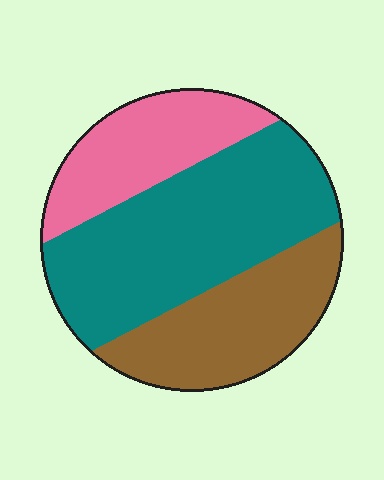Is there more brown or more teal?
Teal.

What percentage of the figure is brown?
Brown takes up about one quarter (1/4) of the figure.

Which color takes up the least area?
Pink, at roughly 25%.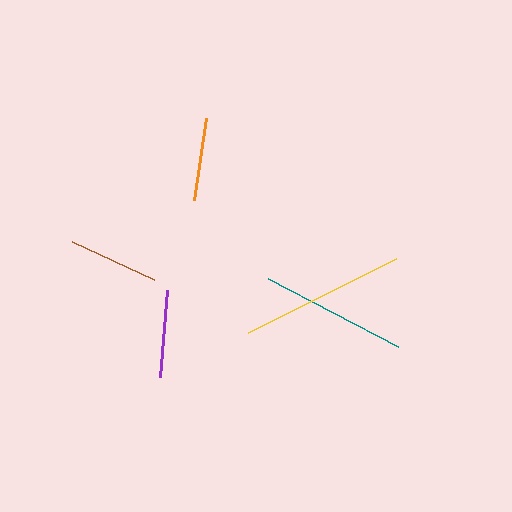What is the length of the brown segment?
The brown segment is approximately 90 pixels long.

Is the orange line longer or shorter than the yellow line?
The yellow line is longer than the orange line.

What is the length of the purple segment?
The purple segment is approximately 88 pixels long.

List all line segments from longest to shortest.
From longest to shortest: yellow, teal, brown, purple, orange.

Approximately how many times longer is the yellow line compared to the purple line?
The yellow line is approximately 1.9 times the length of the purple line.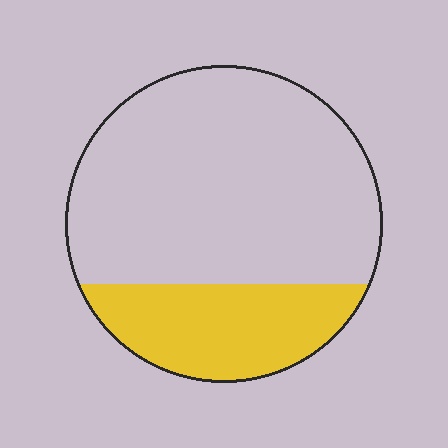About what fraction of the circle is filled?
About one quarter (1/4).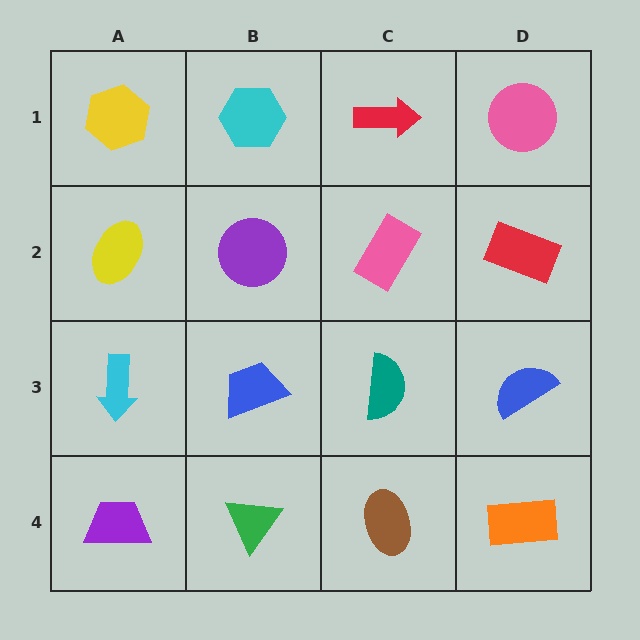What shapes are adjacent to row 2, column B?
A cyan hexagon (row 1, column B), a blue trapezoid (row 3, column B), a yellow ellipse (row 2, column A), a pink rectangle (row 2, column C).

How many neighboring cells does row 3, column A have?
3.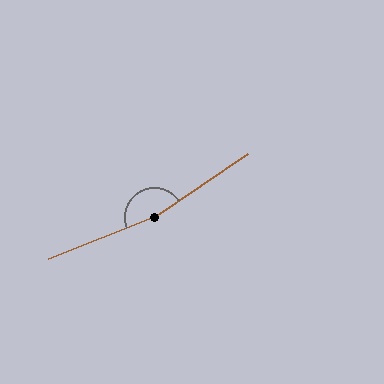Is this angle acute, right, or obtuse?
It is obtuse.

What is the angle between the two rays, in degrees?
Approximately 168 degrees.